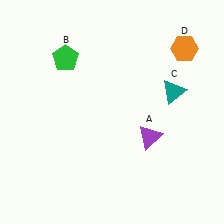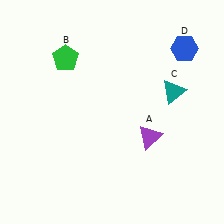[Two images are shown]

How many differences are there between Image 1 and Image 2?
There is 1 difference between the two images.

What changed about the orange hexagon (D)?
In Image 1, D is orange. In Image 2, it changed to blue.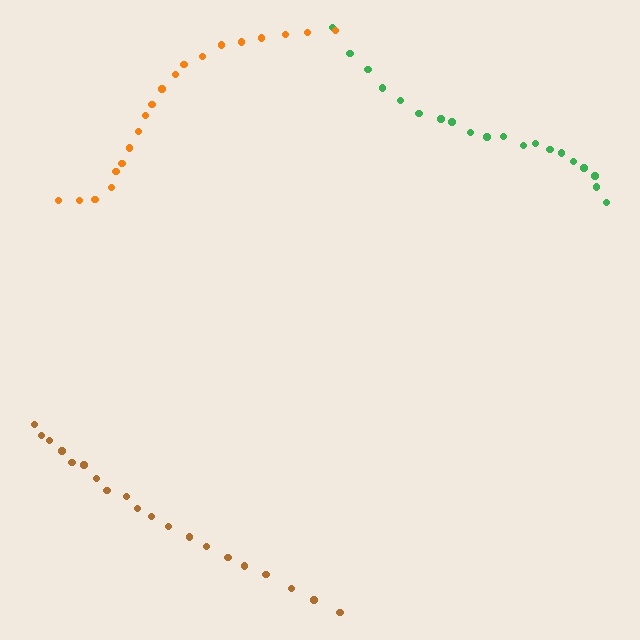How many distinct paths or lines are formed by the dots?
There are 3 distinct paths.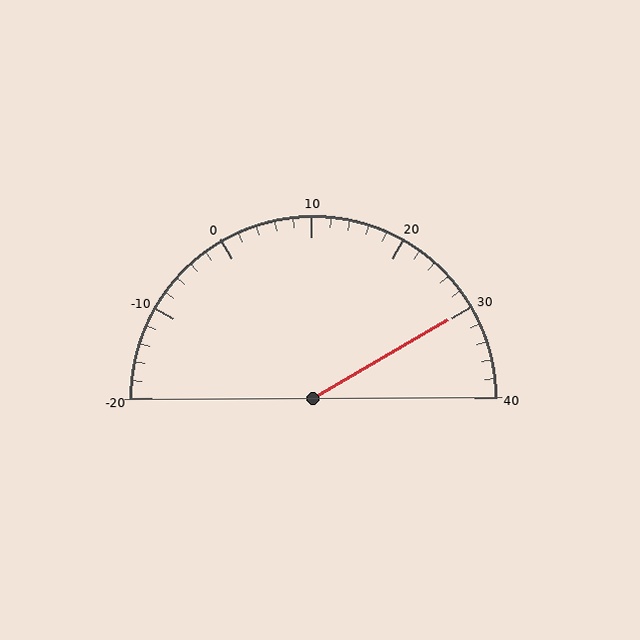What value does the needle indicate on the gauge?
The needle indicates approximately 30.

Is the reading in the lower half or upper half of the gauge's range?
The reading is in the upper half of the range (-20 to 40).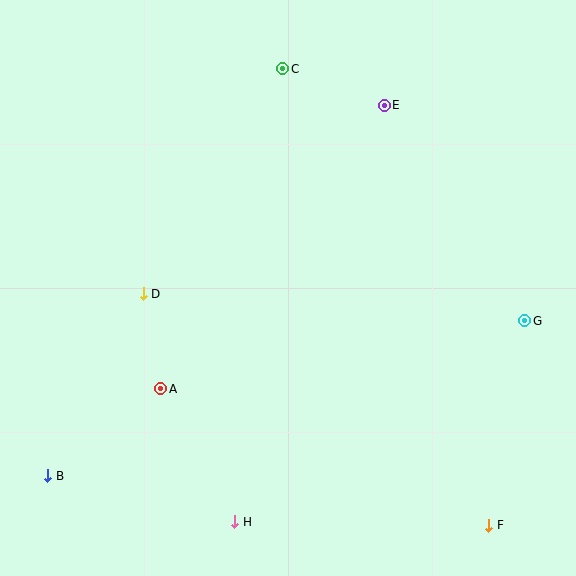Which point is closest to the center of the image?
Point D at (143, 294) is closest to the center.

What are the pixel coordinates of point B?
Point B is at (48, 476).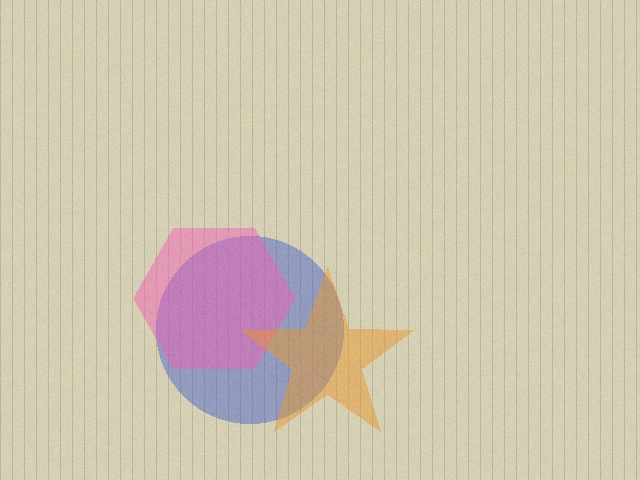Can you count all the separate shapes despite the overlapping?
Yes, there are 3 separate shapes.